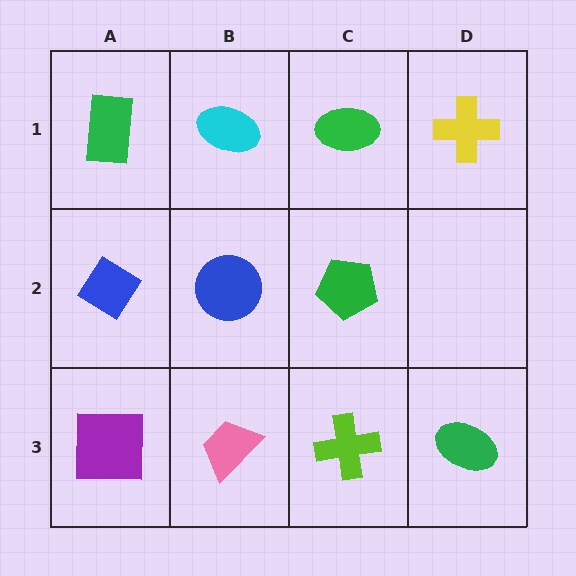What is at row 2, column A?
A blue diamond.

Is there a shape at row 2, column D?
No, that cell is empty.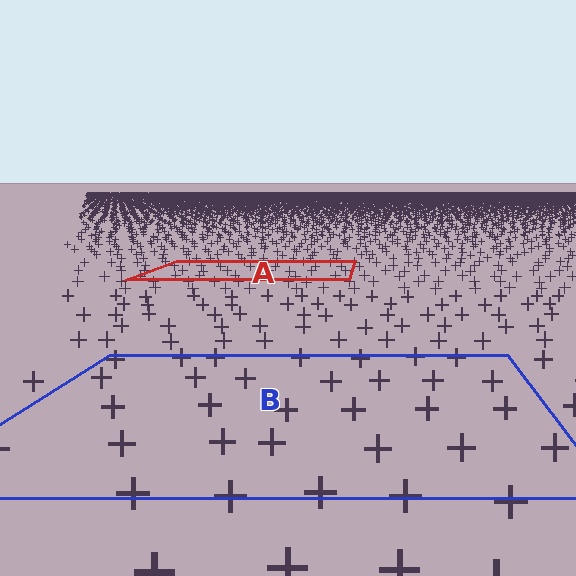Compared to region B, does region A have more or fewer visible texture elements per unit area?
Region A has more texture elements per unit area — they are packed more densely because it is farther away.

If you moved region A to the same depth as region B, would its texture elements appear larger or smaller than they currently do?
They would appear larger. At a closer depth, the same texture elements are projected at a bigger on-screen size.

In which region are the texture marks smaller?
The texture marks are smaller in region A, because it is farther away.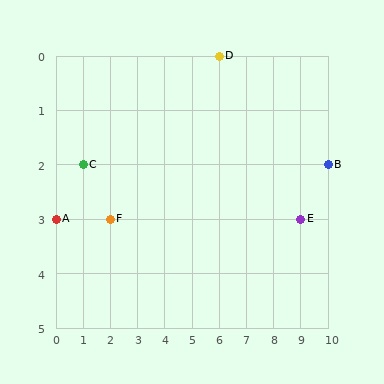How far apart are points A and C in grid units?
Points A and C are 1 column and 1 row apart (about 1.4 grid units diagonally).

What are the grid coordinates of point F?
Point F is at grid coordinates (2, 3).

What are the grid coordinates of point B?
Point B is at grid coordinates (10, 2).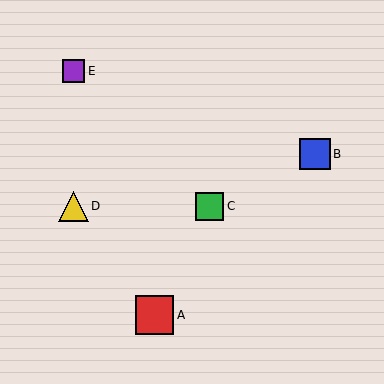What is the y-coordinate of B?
Object B is at y≈154.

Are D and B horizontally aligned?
No, D is at y≈206 and B is at y≈154.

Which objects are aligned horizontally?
Objects C, D are aligned horizontally.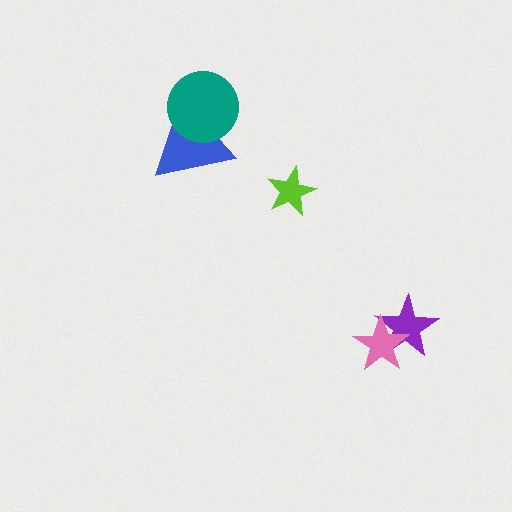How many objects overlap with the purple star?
1 object overlaps with the purple star.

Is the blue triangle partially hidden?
Yes, it is partially covered by another shape.